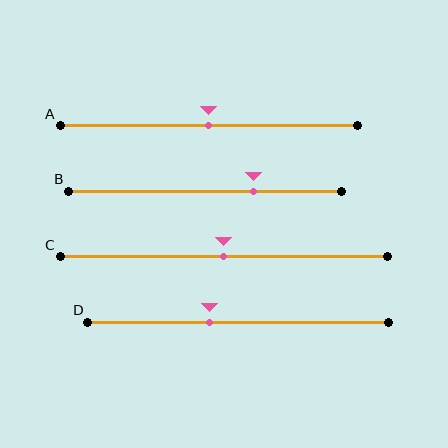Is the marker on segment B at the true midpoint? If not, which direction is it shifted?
No, the marker on segment B is shifted to the right by about 18% of the segment length.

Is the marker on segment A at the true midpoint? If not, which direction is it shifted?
Yes, the marker on segment A is at the true midpoint.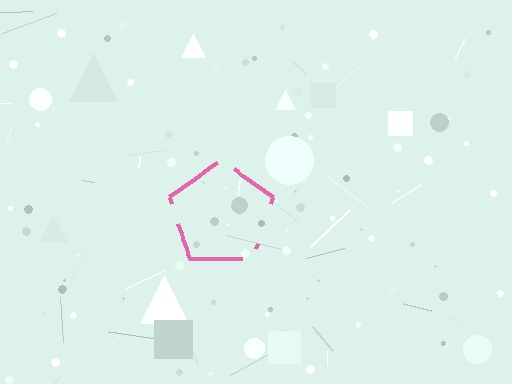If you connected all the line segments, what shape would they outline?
They would outline a pentagon.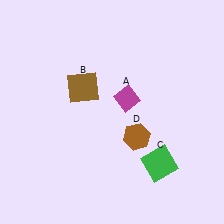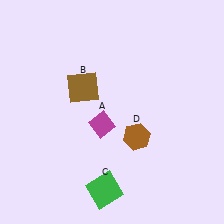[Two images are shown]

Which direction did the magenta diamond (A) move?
The magenta diamond (A) moved down.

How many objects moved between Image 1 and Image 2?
2 objects moved between the two images.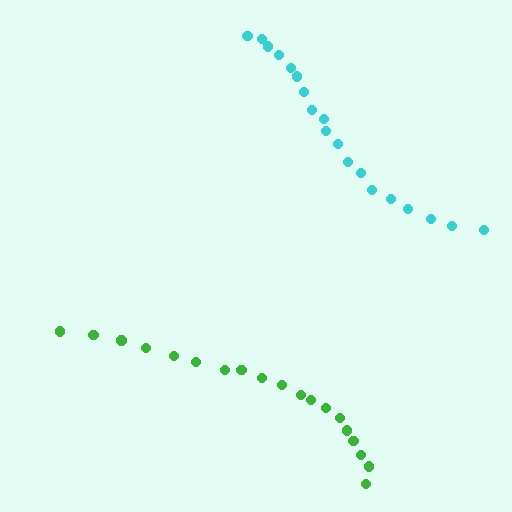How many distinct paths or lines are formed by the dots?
There are 2 distinct paths.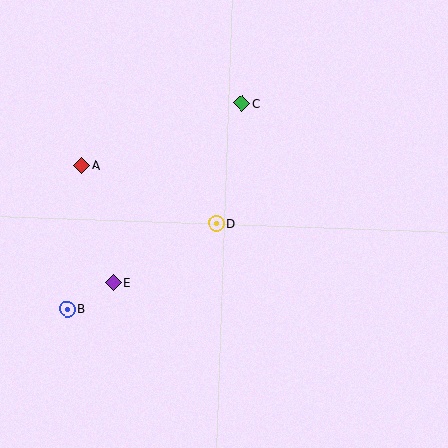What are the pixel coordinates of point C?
Point C is at (242, 103).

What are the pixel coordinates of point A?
Point A is at (82, 165).